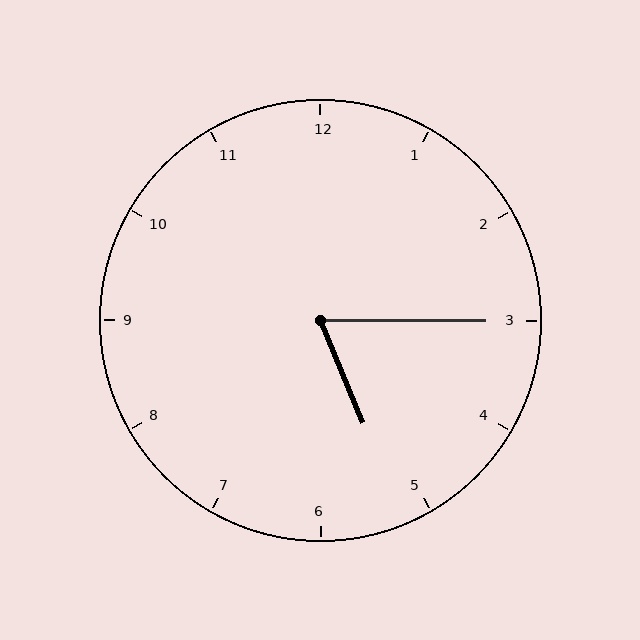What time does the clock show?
5:15.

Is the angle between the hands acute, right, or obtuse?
It is acute.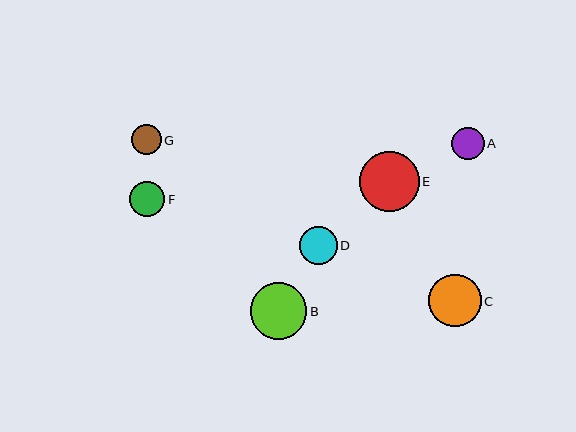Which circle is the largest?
Circle E is the largest with a size of approximately 59 pixels.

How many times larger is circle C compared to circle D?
Circle C is approximately 1.4 times the size of circle D.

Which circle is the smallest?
Circle G is the smallest with a size of approximately 30 pixels.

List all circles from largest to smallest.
From largest to smallest: E, B, C, D, F, A, G.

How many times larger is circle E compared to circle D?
Circle E is approximately 1.6 times the size of circle D.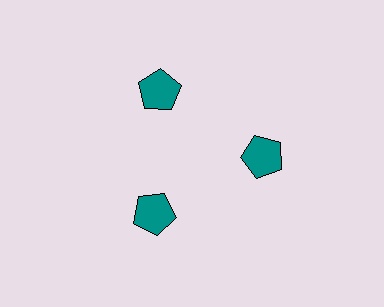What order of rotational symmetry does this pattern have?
This pattern has 3-fold rotational symmetry.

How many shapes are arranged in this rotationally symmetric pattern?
There are 3 shapes, arranged in 3 groups of 1.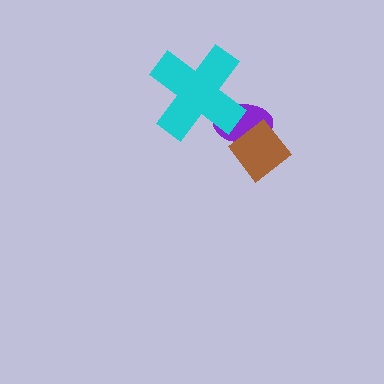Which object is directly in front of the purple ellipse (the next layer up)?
The brown diamond is directly in front of the purple ellipse.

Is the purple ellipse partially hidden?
Yes, it is partially covered by another shape.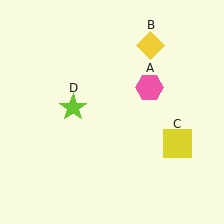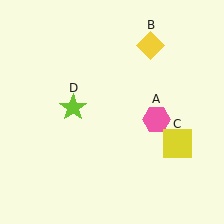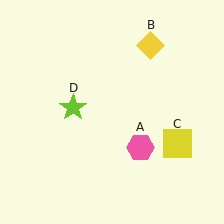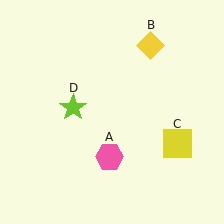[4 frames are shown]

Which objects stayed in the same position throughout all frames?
Yellow diamond (object B) and yellow square (object C) and lime star (object D) remained stationary.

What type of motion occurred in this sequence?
The pink hexagon (object A) rotated clockwise around the center of the scene.